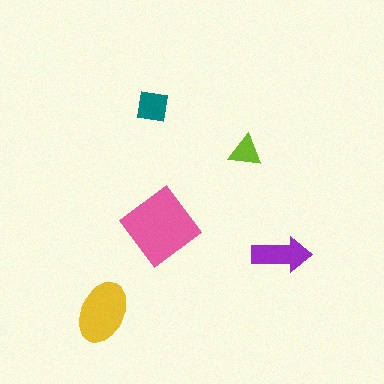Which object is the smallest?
The lime triangle.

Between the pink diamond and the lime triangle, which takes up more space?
The pink diamond.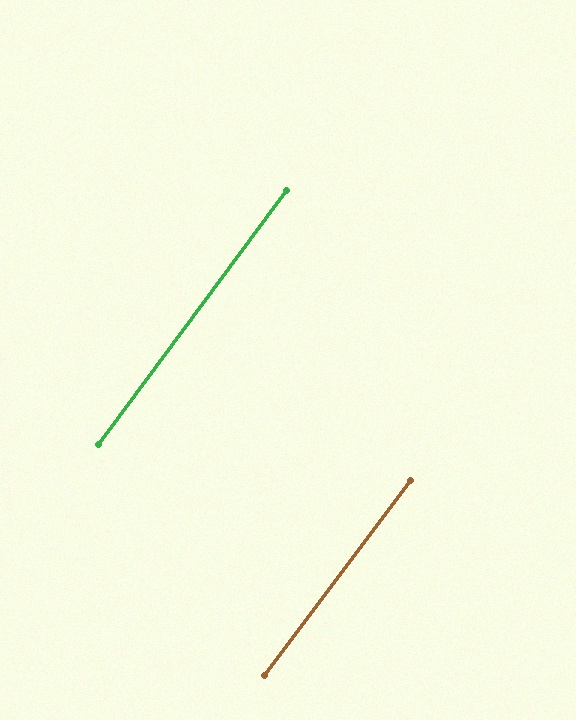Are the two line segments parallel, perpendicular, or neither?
Parallel — their directions differ by only 0.0°.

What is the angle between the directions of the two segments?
Approximately 0 degrees.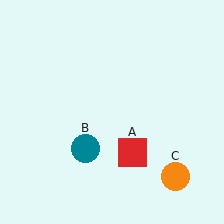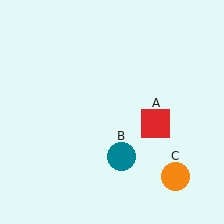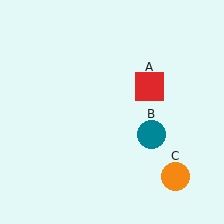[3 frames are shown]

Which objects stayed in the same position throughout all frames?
Orange circle (object C) remained stationary.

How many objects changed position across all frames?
2 objects changed position: red square (object A), teal circle (object B).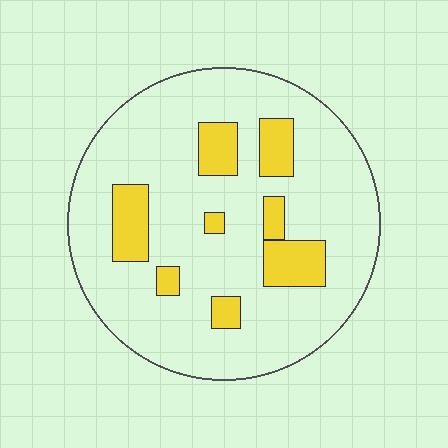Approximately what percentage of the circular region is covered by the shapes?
Approximately 15%.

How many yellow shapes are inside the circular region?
8.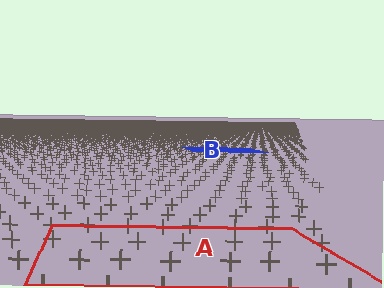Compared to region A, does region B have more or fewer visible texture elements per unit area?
Region B has more texture elements per unit area — they are packed more densely because it is farther away.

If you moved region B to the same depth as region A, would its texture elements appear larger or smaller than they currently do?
They would appear larger. At a closer depth, the same texture elements are projected at a bigger on-screen size.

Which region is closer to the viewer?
Region A is closer. The texture elements there are larger and more spread out.